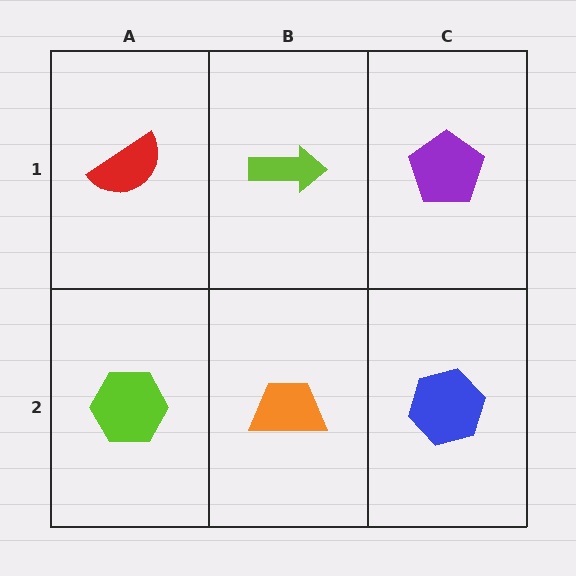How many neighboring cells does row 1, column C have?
2.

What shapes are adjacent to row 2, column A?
A red semicircle (row 1, column A), an orange trapezoid (row 2, column B).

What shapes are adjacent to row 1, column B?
An orange trapezoid (row 2, column B), a red semicircle (row 1, column A), a purple pentagon (row 1, column C).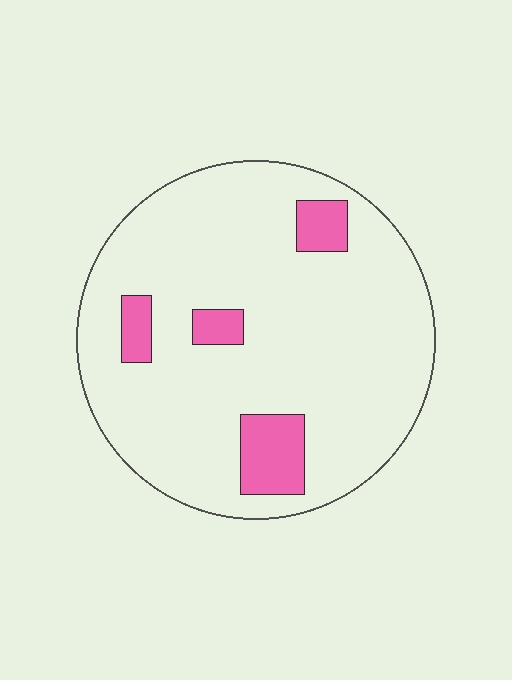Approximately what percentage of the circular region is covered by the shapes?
Approximately 10%.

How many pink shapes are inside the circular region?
4.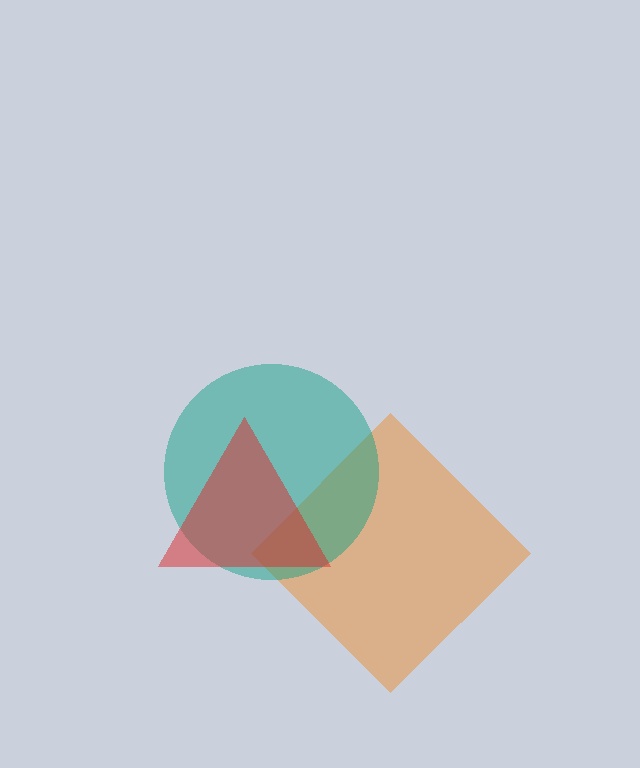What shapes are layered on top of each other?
The layered shapes are: an orange diamond, a teal circle, a red triangle.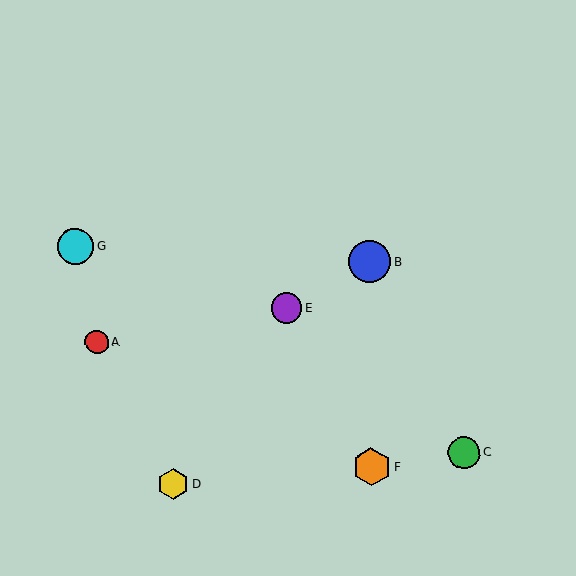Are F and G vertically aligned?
No, F is at x≈371 and G is at x≈75.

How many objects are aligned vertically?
2 objects (B, F) are aligned vertically.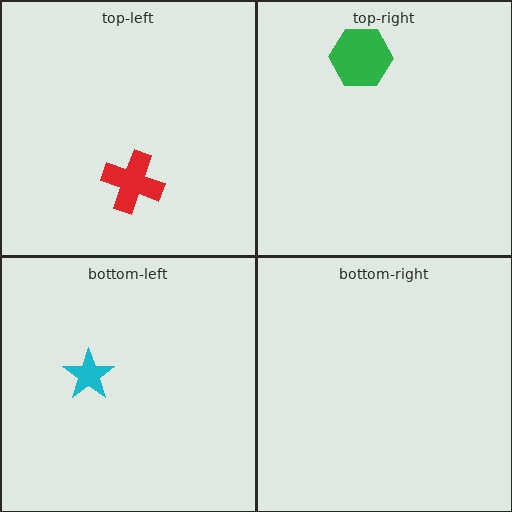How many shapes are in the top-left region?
1.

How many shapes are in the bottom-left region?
1.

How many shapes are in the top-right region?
1.